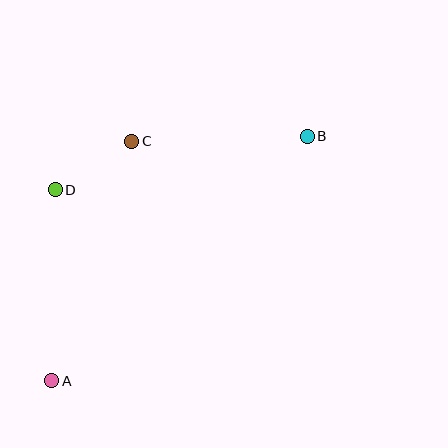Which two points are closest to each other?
Points C and D are closest to each other.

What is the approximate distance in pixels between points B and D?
The distance between B and D is approximately 258 pixels.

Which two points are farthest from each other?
Points A and B are farthest from each other.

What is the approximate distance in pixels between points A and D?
The distance between A and D is approximately 191 pixels.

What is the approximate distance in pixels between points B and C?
The distance between B and C is approximately 175 pixels.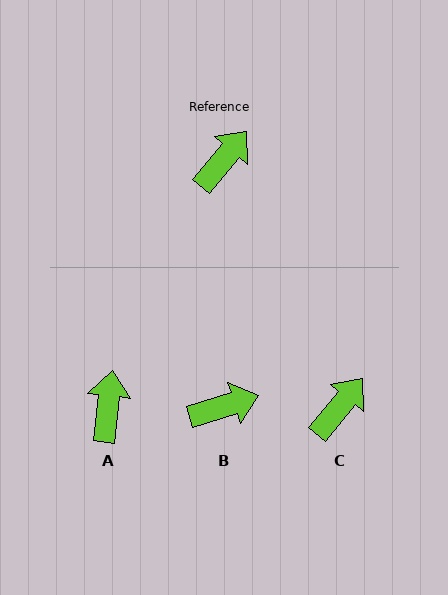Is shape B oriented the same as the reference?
No, it is off by about 33 degrees.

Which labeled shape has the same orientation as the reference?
C.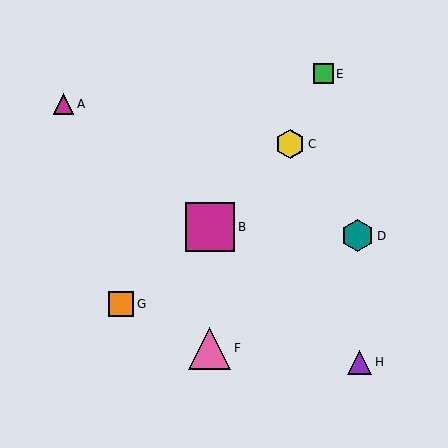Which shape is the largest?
The magenta square (labeled B) is the largest.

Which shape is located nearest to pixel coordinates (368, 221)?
The teal hexagon (labeled D) at (358, 236) is nearest to that location.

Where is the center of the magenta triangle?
The center of the magenta triangle is at (63, 104).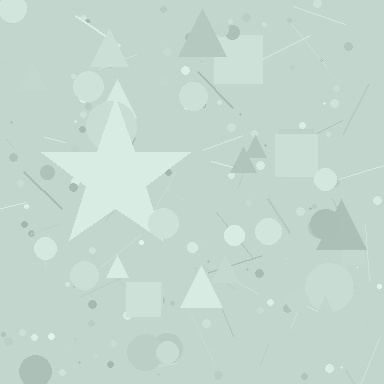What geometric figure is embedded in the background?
A star is embedded in the background.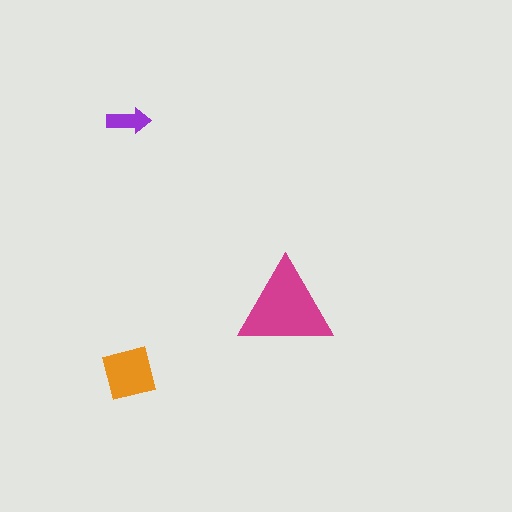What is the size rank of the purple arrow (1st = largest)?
3rd.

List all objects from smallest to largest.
The purple arrow, the orange square, the magenta triangle.